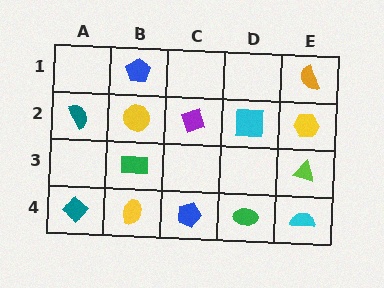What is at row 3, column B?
A green rectangle.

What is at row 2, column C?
A purple diamond.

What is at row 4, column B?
A yellow ellipse.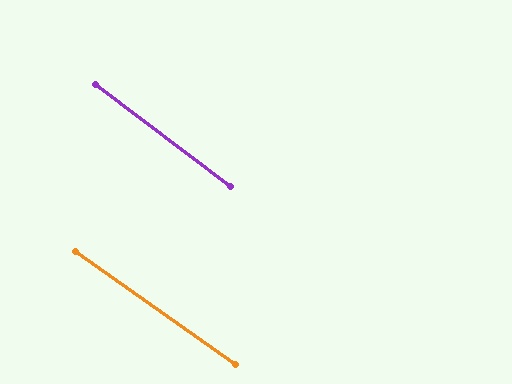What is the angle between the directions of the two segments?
Approximately 1 degree.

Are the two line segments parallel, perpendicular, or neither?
Parallel — their directions differ by only 1.3°.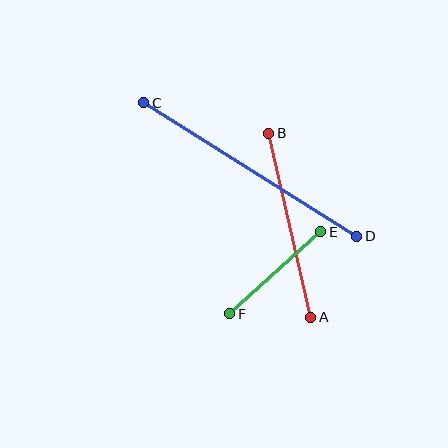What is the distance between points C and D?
The distance is approximately 251 pixels.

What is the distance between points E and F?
The distance is approximately 123 pixels.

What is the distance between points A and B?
The distance is approximately 189 pixels.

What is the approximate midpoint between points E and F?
The midpoint is at approximately (275, 273) pixels.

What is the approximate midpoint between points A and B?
The midpoint is at approximately (290, 225) pixels.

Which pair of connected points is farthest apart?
Points C and D are farthest apart.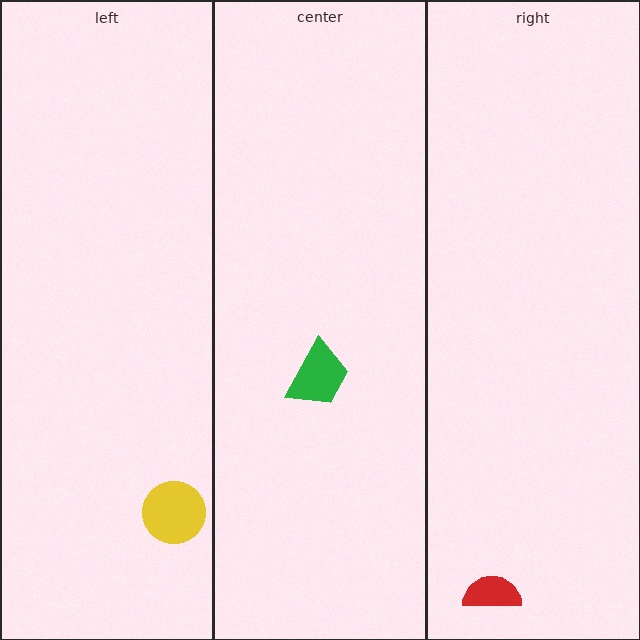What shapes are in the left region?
The yellow circle.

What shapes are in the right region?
The red semicircle.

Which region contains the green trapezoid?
The center region.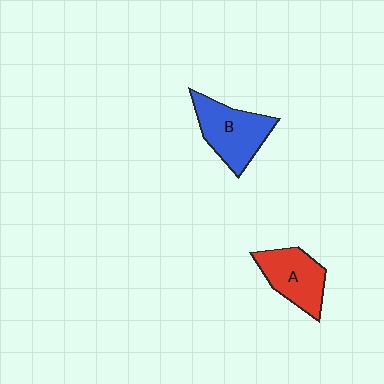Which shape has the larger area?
Shape B (blue).